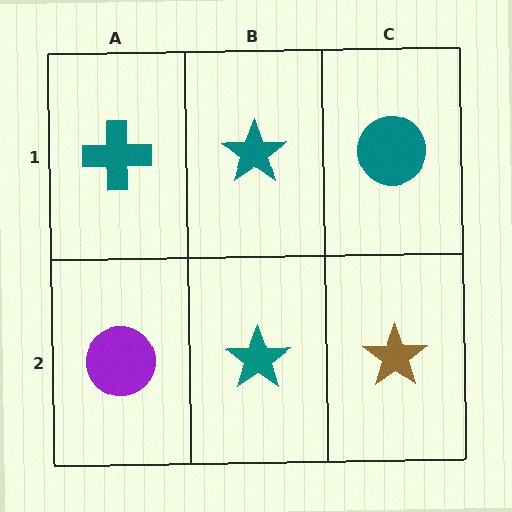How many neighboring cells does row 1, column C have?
2.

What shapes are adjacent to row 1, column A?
A purple circle (row 2, column A), a teal star (row 1, column B).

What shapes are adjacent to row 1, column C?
A brown star (row 2, column C), a teal star (row 1, column B).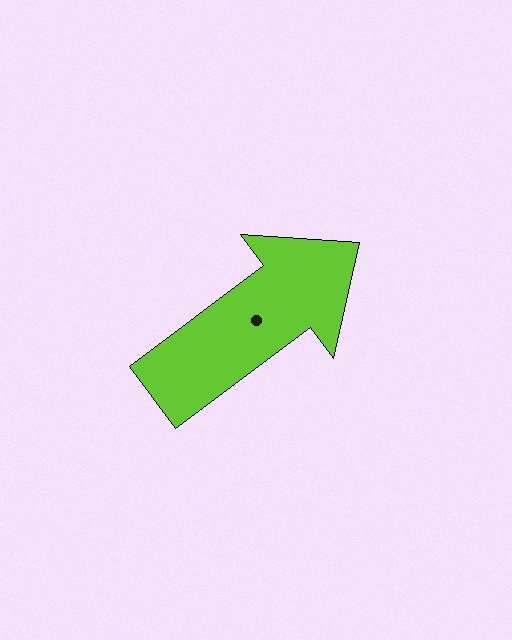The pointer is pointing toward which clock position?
Roughly 2 o'clock.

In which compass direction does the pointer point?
Northeast.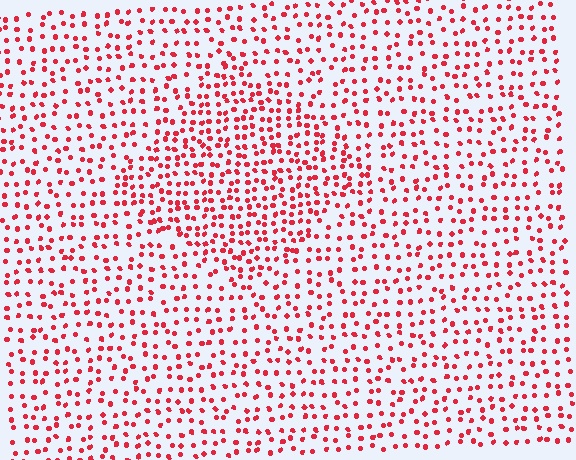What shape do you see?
I see a diamond.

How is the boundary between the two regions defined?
The boundary is defined by a change in element density (approximately 1.6x ratio). All elements are the same color, size, and shape.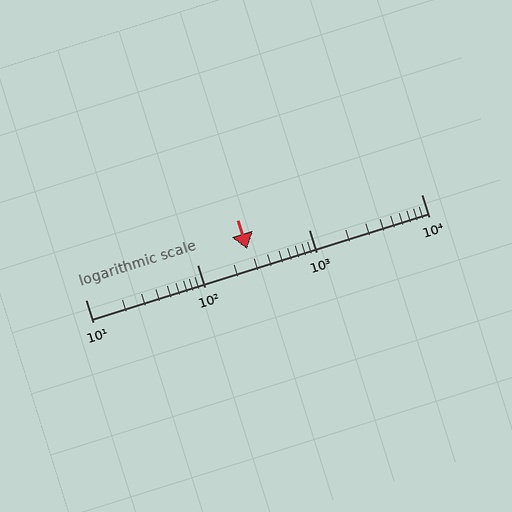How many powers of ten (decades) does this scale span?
The scale spans 3 decades, from 10 to 10000.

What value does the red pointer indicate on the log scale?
The pointer indicates approximately 280.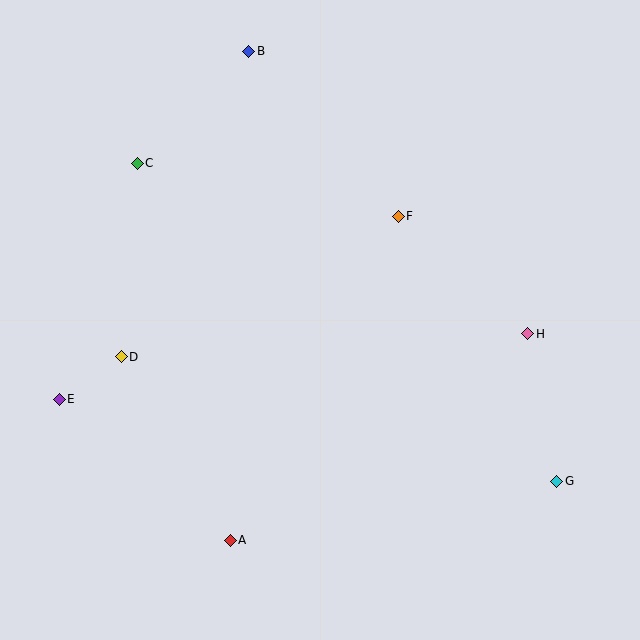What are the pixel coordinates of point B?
Point B is at (249, 51).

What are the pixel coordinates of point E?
Point E is at (59, 399).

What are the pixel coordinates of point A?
Point A is at (230, 540).